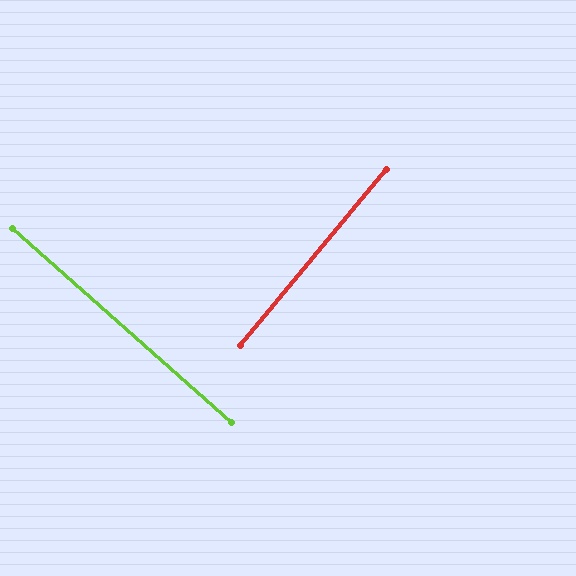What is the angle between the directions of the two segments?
Approximately 88 degrees.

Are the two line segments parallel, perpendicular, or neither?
Perpendicular — they meet at approximately 88°.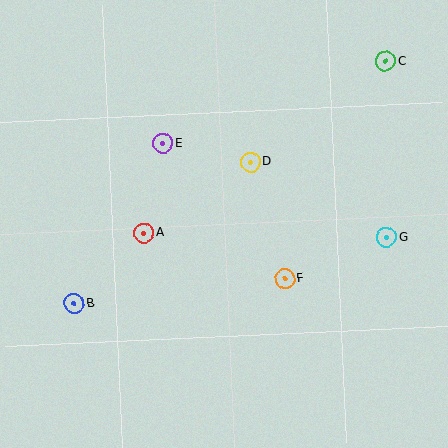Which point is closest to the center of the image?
Point D at (250, 162) is closest to the center.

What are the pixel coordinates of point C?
Point C is at (386, 61).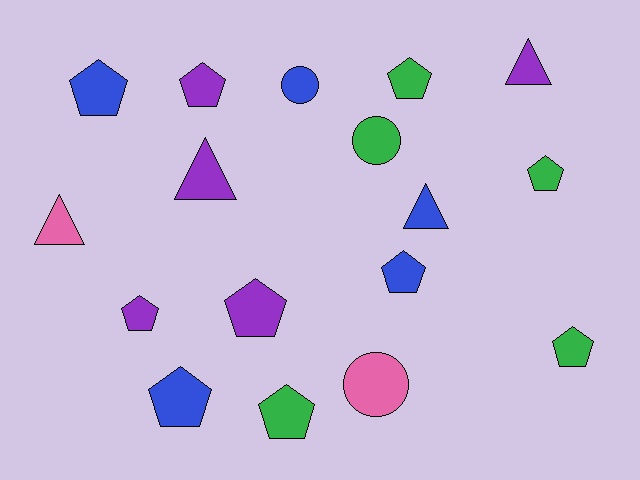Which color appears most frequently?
Green, with 5 objects.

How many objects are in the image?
There are 17 objects.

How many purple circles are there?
There are no purple circles.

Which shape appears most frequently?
Pentagon, with 10 objects.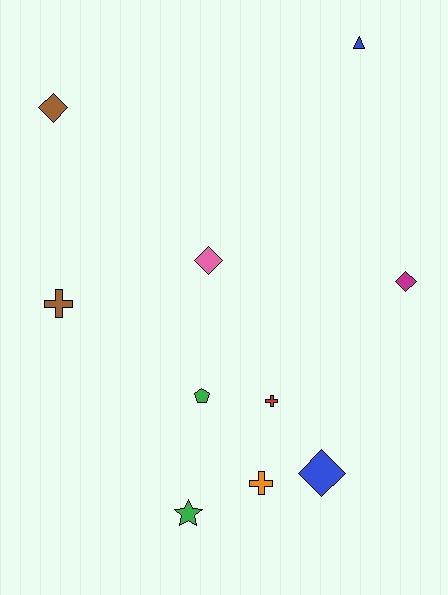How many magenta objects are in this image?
There is 1 magenta object.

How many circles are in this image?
There are no circles.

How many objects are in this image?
There are 10 objects.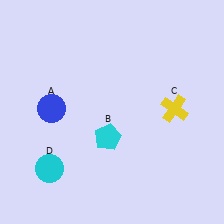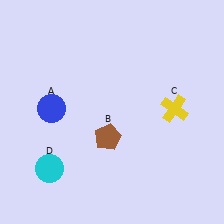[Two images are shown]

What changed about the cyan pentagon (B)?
In Image 1, B is cyan. In Image 2, it changed to brown.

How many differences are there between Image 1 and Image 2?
There is 1 difference between the two images.